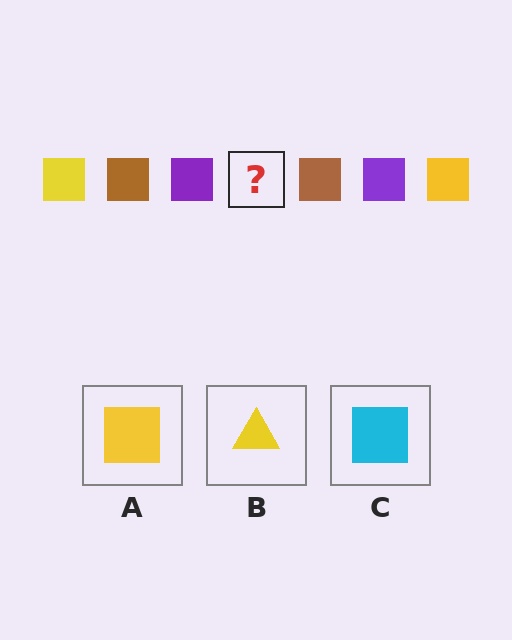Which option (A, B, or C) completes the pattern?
A.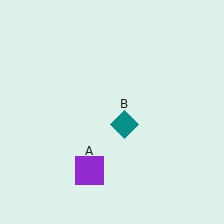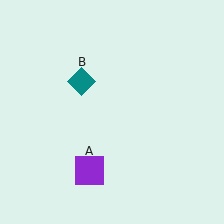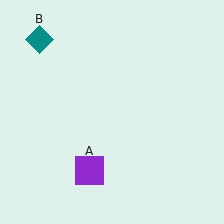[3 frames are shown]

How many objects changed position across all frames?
1 object changed position: teal diamond (object B).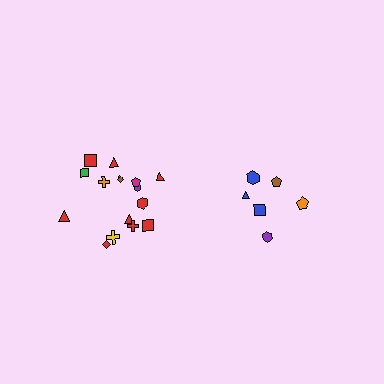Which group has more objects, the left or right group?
The left group.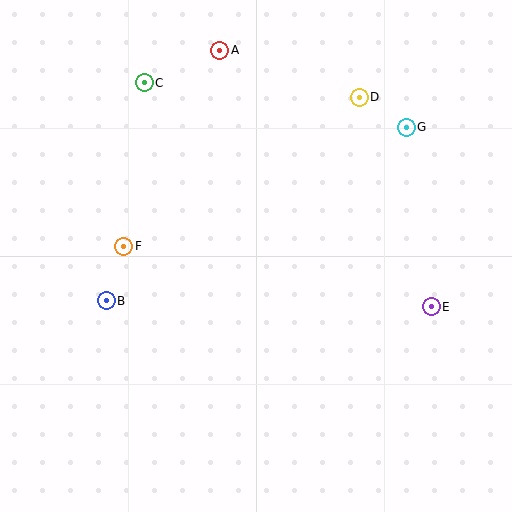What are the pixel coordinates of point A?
Point A is at (220, 50).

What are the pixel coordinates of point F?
Point F is at (124, 246).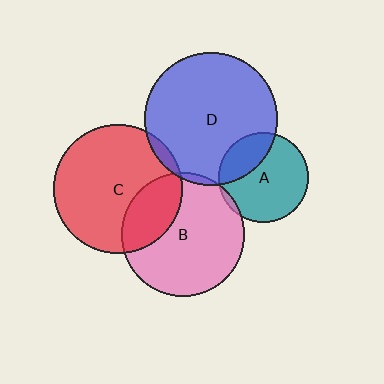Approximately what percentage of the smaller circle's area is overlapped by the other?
Approximately 30%.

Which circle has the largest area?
Circle D (blue).